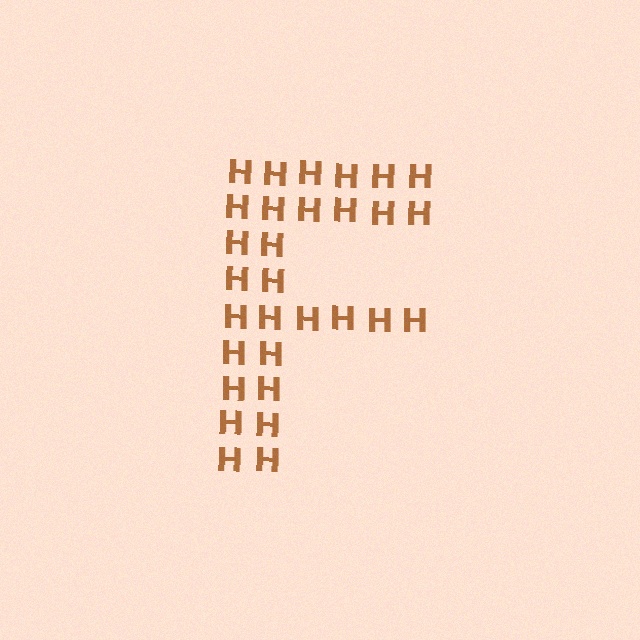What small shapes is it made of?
It is made of small letter H's.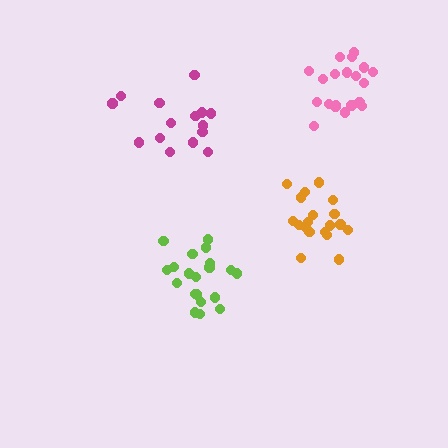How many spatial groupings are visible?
There are 4 spatial groupings.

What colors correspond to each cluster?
The clusters are colored: lime, magenta, orange, pink.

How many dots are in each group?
Group 1: 20 dots, Group 2: 15 dots, Group 3: 19 dots, Group 4: 20 dots (74 total).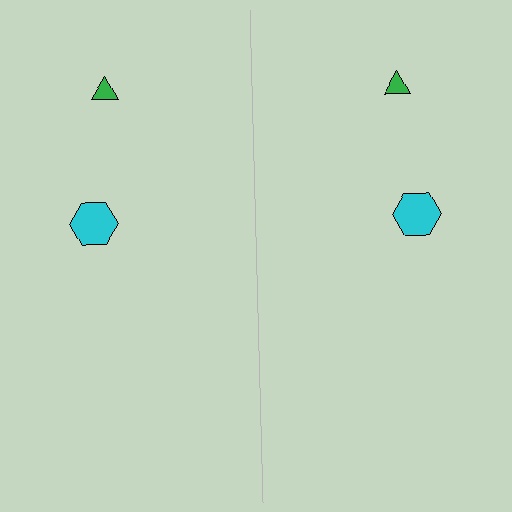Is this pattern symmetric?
Yes, this pattern has bilateral (reflection) symmetry.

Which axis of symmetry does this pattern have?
The pattern has a vertical axis of symmetry running through the center of the image.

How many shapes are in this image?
There are 4 shapes in this image.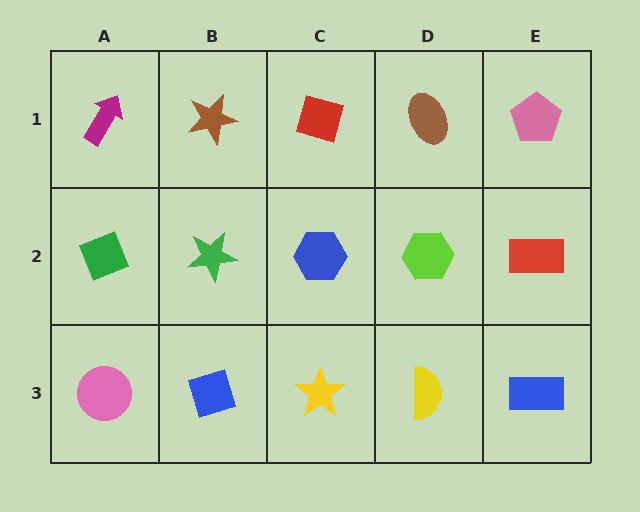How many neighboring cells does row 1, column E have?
2.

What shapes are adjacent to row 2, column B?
A brown star (row 1, column B), a blue diamond (row 3, column B), a green diamond (row 2, column A), a blue hexagon (row 2, column C).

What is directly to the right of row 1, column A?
A brown star.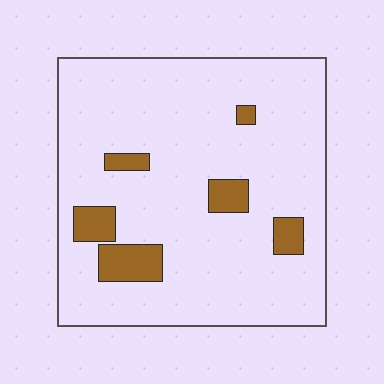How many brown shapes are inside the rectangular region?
6.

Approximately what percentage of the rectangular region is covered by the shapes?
Approximately 10%.